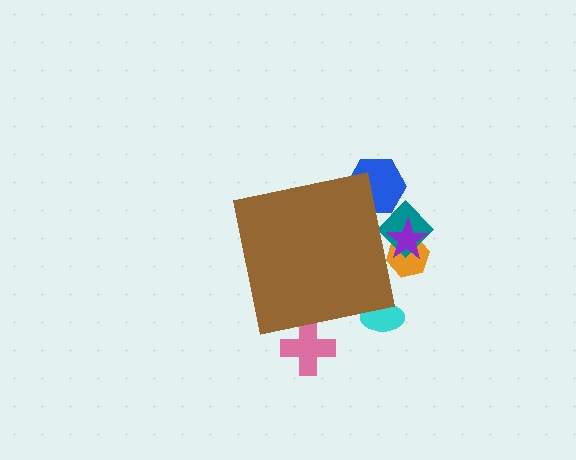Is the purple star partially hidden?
Yes, the purple star is partially hidden behind the brown square.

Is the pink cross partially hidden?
Yes, the pink cross is partially hidden behind the brown square.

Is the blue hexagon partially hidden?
Yes, the blue hexagon is partially hidden behind the brown square.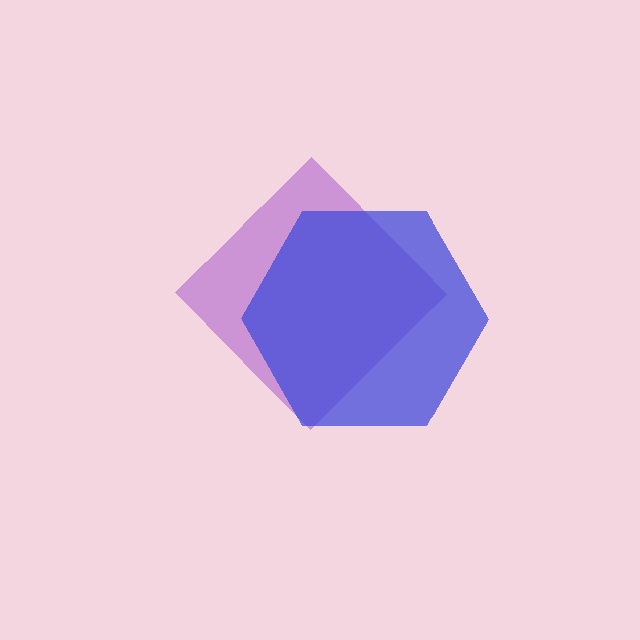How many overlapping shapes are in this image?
There are 2 overlapping shapes in the image.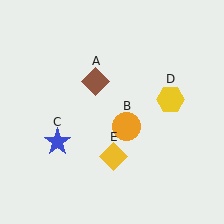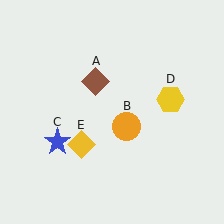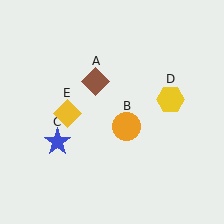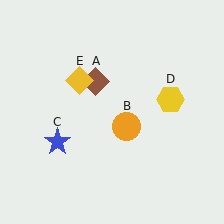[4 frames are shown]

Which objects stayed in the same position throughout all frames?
Brown diamond (object A) and orange circle (object B) and blue star (object C) and yellow hexagon (object D) remained stationary.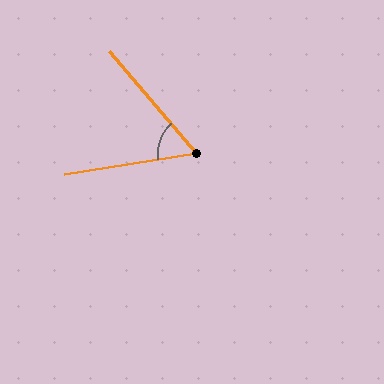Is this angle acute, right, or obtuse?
It is acute.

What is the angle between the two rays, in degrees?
Approximately 59 degrees.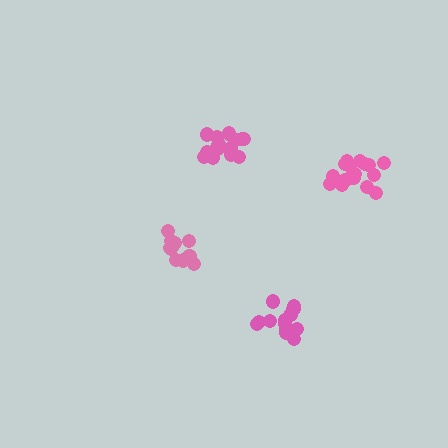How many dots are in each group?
Group 1: 14 dots, Group 2: 11 dots, Group 3: 17 dots, Group 4: 17 dots (59 total).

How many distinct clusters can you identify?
There are 4 distinct clusters.